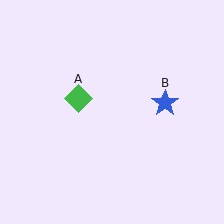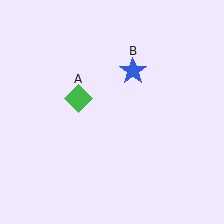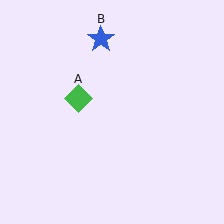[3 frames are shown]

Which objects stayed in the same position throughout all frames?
Green diamond (object A) remained stationary.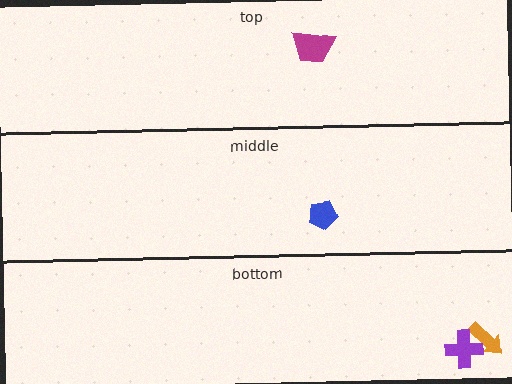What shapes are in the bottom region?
The orange arrow, the purple cross.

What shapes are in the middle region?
The blue pentagon.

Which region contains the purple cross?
The bottom region.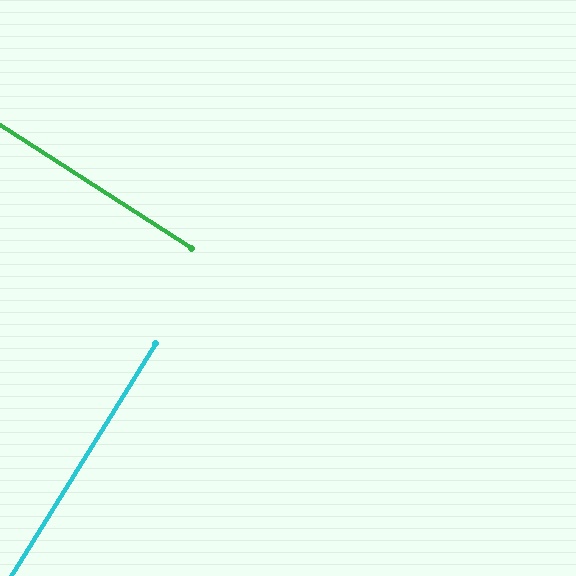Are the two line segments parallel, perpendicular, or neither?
Perpendicular — they meet at approximately 89°.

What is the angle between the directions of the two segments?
Approximately 89 degrees.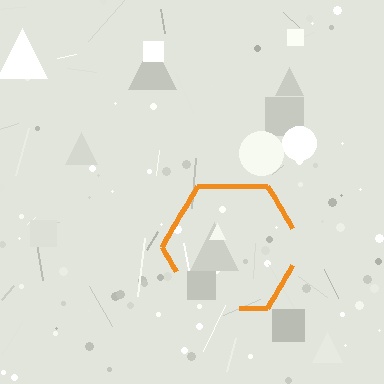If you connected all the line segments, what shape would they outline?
They would outline a hexagon.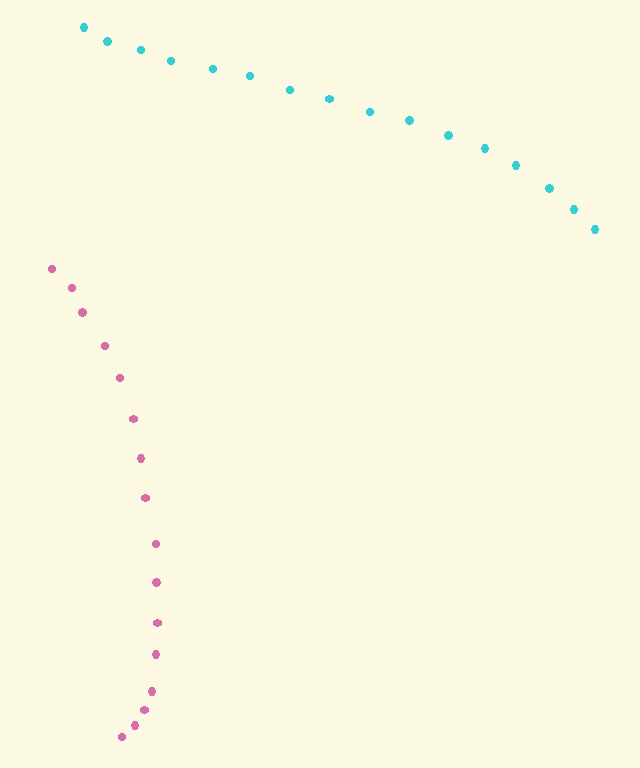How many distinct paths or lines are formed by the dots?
There are 2 distinct paths.